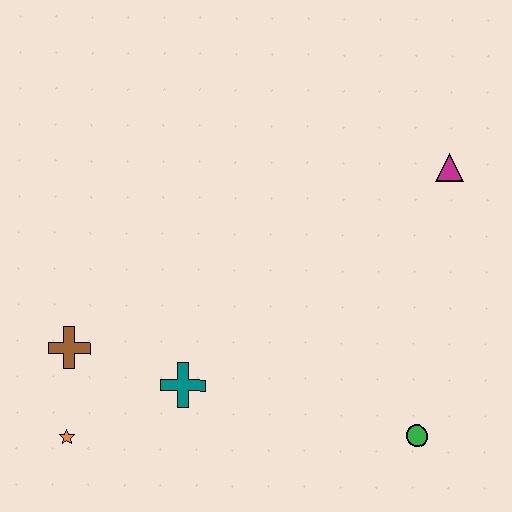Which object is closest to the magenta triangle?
The green circle is closest to the magenta triangle.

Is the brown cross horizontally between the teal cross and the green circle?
No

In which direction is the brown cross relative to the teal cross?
The brown cross is to the left of the teal cross.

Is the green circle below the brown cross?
Yes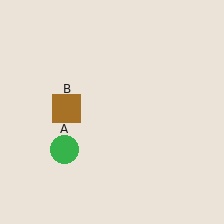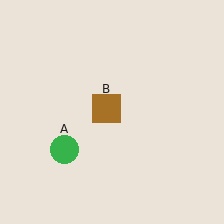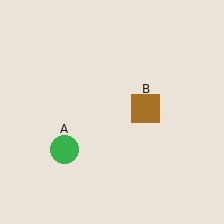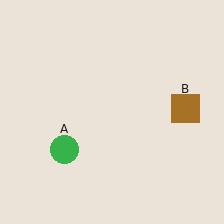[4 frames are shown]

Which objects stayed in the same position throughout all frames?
Green circle (object A) remained stationary.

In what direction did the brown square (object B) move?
The brown square (object B) moved right.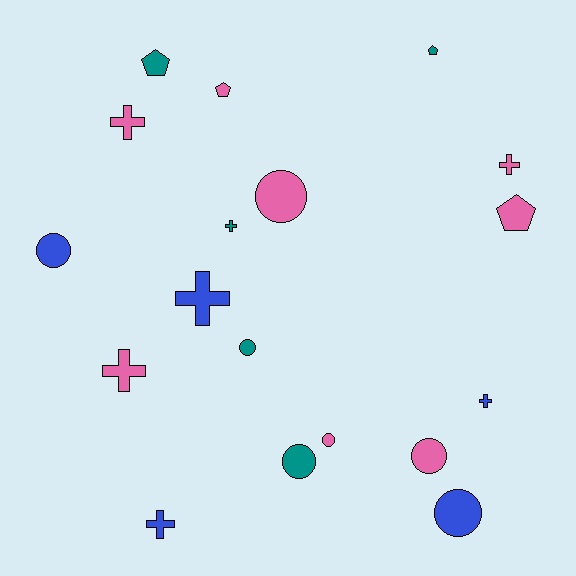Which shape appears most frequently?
Cross, with 7 objects.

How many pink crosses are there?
There are 3 pink crosses.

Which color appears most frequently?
Pink, with 8 objects.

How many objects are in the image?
There are 18 objects.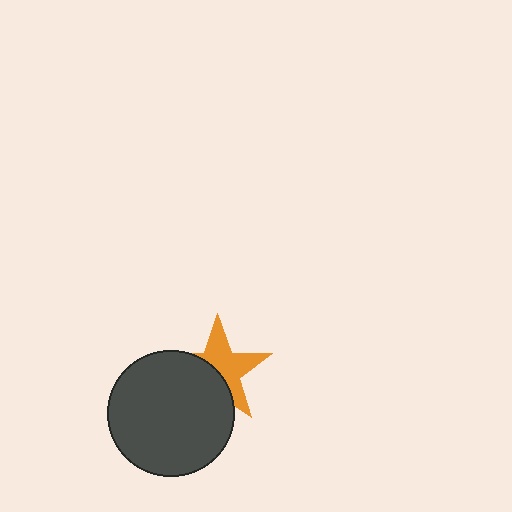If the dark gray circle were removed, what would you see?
You would see the complete orange star.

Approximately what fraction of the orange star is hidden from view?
Roughly 46% of the orange star is hidden behind the dark gray circle.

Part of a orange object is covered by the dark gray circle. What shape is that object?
It is a star.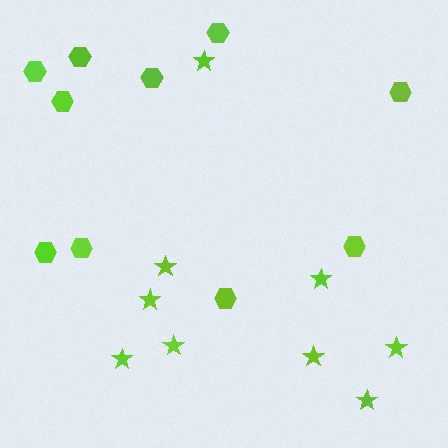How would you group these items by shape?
There are 2 groups: one group of stars (9) and one group of hexagons (10).